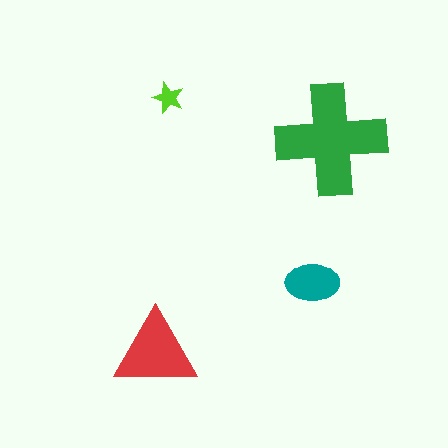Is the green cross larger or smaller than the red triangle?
Larger.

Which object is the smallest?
The lime star.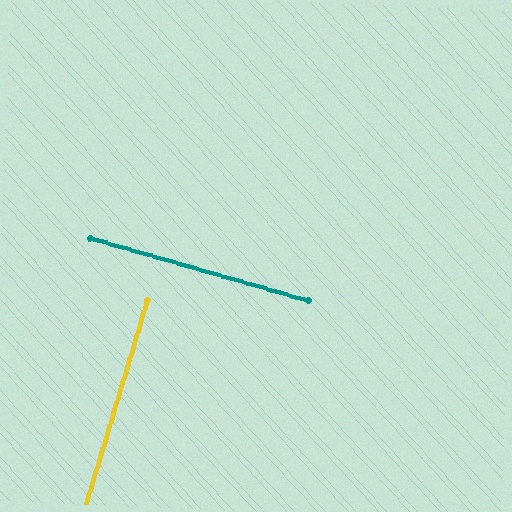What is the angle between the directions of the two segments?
Approximately 89 degrees.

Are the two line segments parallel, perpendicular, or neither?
Perpendicular — they meet at approximately 89°.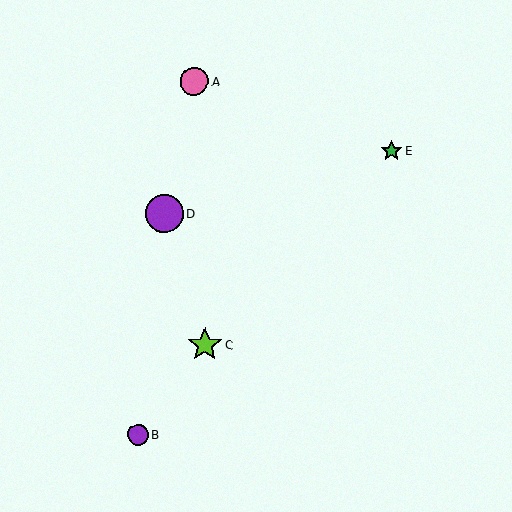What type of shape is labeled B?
Shape B is a purple circle.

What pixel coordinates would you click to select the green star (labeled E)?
Click at (392, 151) to select the green star E.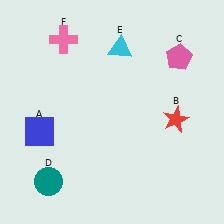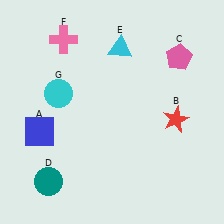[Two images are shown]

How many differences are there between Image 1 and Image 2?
There is 1 difference between the two images.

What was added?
A cyan circle (G) was added in Image 2.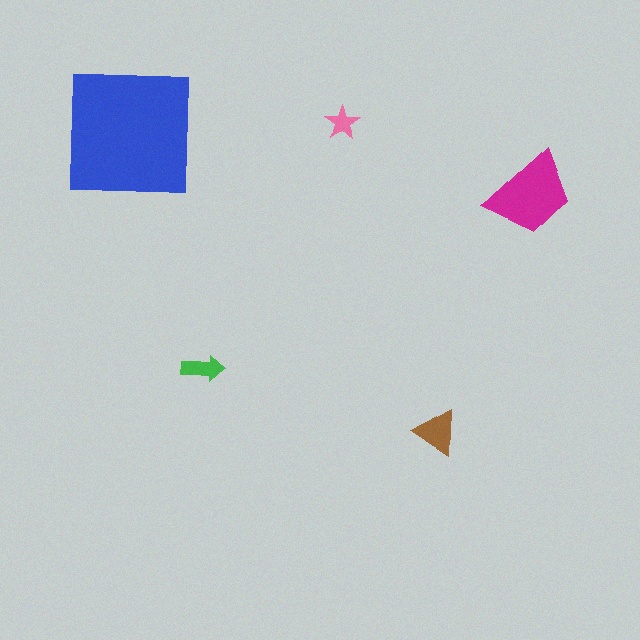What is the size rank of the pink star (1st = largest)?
5th.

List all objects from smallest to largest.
The pink star, the green arrow, the brown triangle, the magenta trapezoid, the blue square.